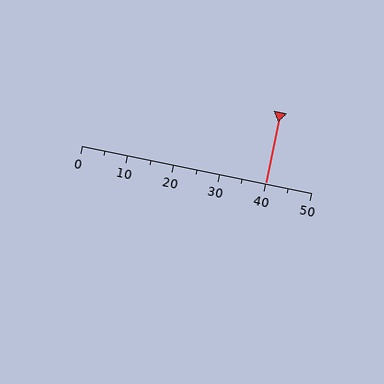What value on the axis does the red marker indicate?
The marker indicates approximately 40.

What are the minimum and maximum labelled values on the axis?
The axis runs from 0 to 50.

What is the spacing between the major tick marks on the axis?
The major ticks are spaced 10 apart.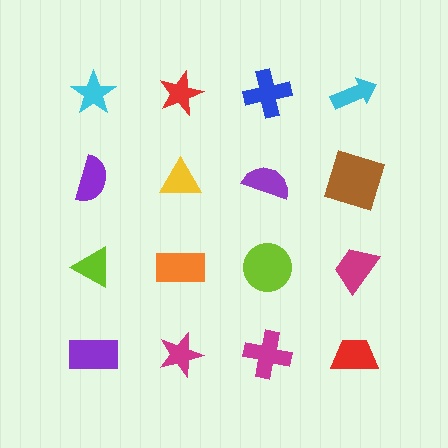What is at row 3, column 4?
A magenta trapezoid.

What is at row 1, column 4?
A cyan arrow.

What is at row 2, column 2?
A yellow triangle.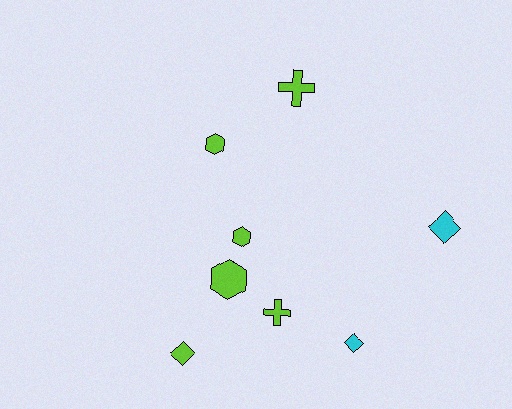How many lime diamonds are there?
There is 1 lime diamond.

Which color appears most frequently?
Lime, with 6 objects.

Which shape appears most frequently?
Diamond, with 3 objects.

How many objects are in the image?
There are 8 objects.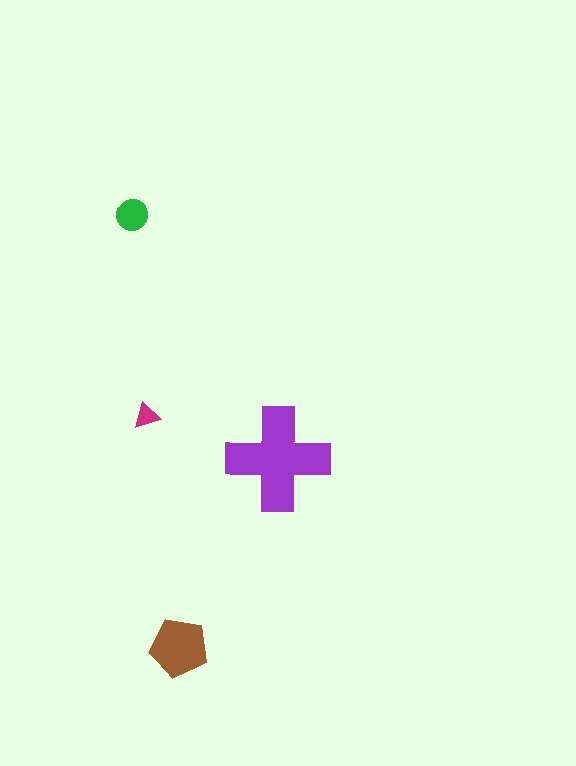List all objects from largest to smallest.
The purple cross, the brown pentagon, the green circle, the magenta triangle.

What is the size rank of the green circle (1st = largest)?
3rd.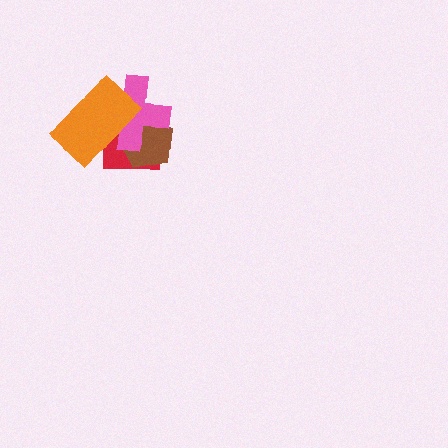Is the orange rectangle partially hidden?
No, no other shape covers it.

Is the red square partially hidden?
Yes, it is partially covered by another shape.